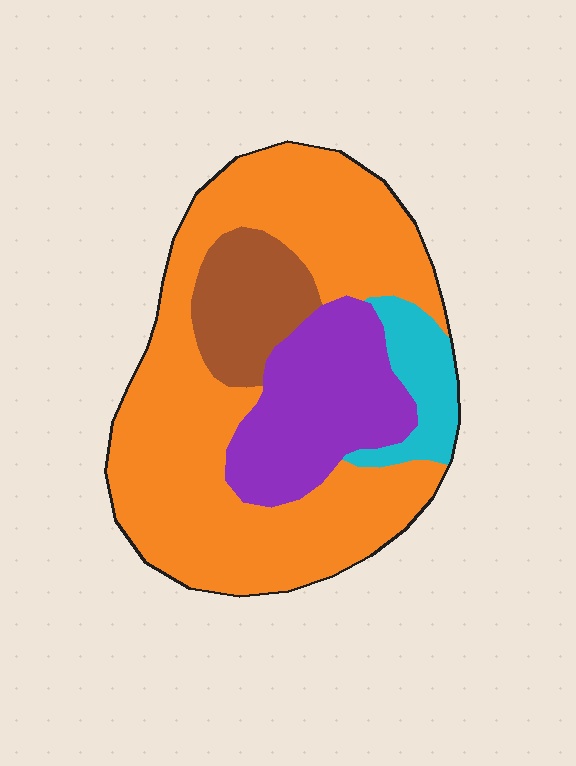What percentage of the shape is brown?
Brown takes up about one eighth (1/8) of the shape.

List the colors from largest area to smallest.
From largest to smallest: orange, purple, brown, cyan.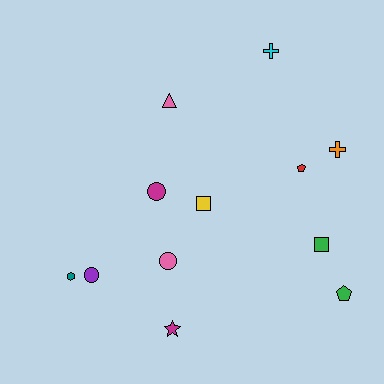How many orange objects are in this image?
There is 1 orange object.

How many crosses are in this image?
There are 2 crosses.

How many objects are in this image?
There are 12 objects.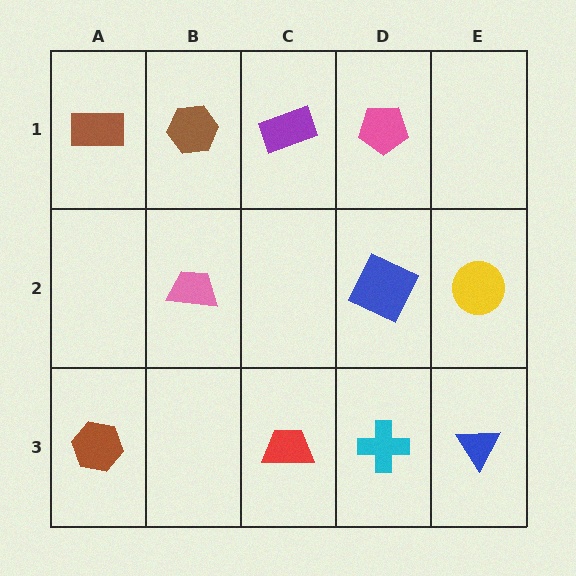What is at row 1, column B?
A brown hexagon.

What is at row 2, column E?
A yellow circle.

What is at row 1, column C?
A purple rectangle.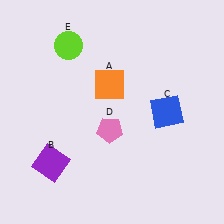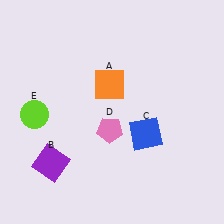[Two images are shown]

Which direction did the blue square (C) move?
The blue square (C) moved down.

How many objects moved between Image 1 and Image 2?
2 objects moved between the two images.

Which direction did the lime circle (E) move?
The lime circle (E) moved down.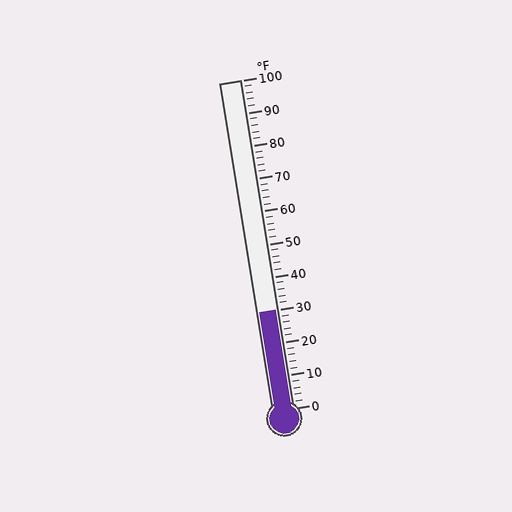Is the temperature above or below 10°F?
The temperature is above 10°F.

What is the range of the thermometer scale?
The thermometer scale ranges from 0°F to 100°F.